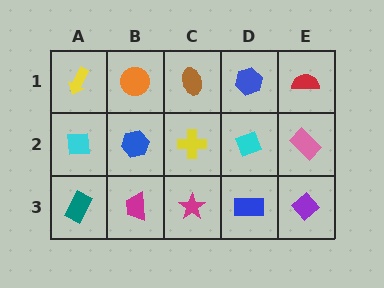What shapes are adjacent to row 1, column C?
A yellow cross (row 2, column C), an orange circle (row 1, column B), a blue hexagon (row 1, column D).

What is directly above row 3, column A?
A cyan square.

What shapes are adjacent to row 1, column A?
A cyan square (row 2, column A), an orange circle (row 1, column B).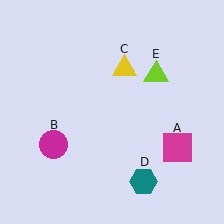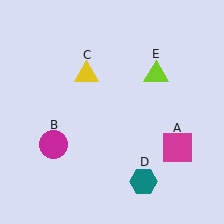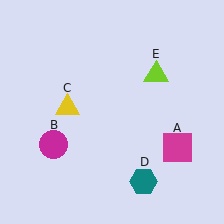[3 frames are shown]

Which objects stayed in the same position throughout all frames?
Magenta square (object A) and magenta circle (object B) and teal hexagon (object D) and lime triangle (object E) remained stationary.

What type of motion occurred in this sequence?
The yellow triangle (object C) rotated counterclockwise around the center of the scene.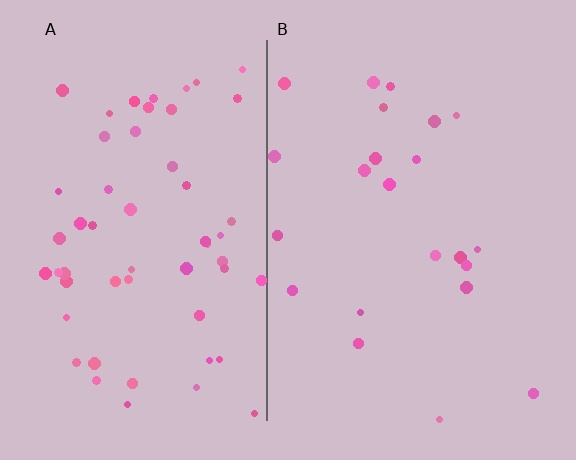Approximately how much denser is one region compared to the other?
Approximately 2.5× — region A over region B.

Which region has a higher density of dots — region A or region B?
A (the left).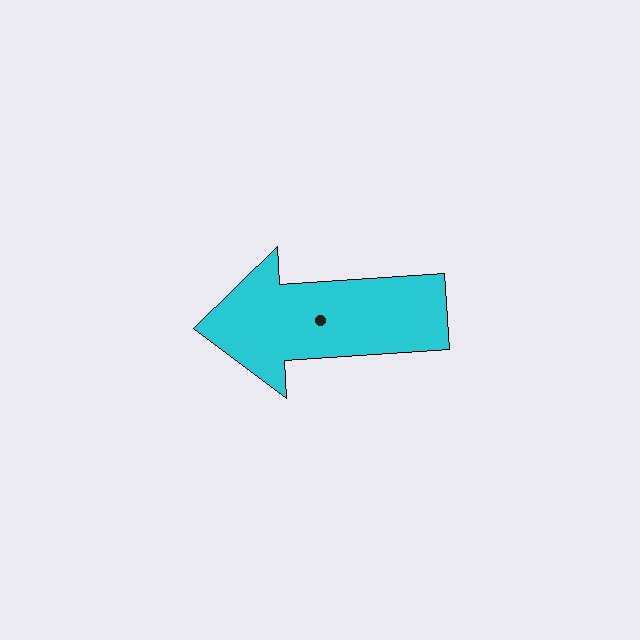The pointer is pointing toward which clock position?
Roughly 9 o'clock.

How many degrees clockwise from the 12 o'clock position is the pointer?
Approximately 266 degrees.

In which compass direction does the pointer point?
West.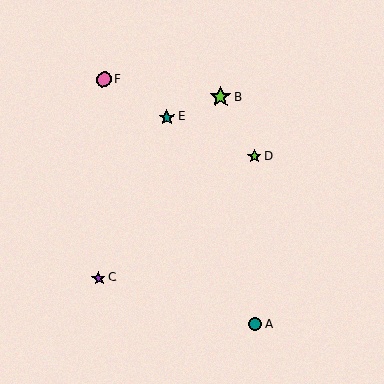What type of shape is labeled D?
Shape D is a lime star.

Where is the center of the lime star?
The center of the lime star is at (221, 97).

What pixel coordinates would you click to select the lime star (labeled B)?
Click at (221, 97) to select the lime star B.